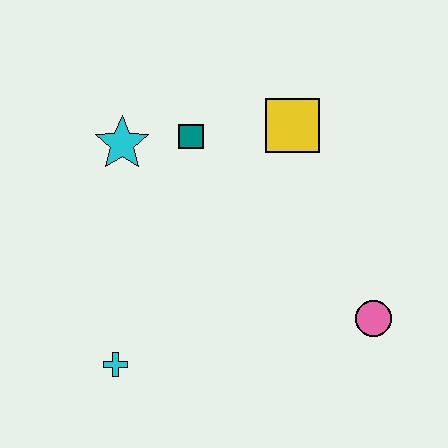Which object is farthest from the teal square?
The pink circle is farthest from the teal square.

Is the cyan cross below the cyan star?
Yes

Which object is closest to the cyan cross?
The cyan star is closest to the cyan cross.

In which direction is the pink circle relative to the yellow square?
The pink circle is below the yellow square.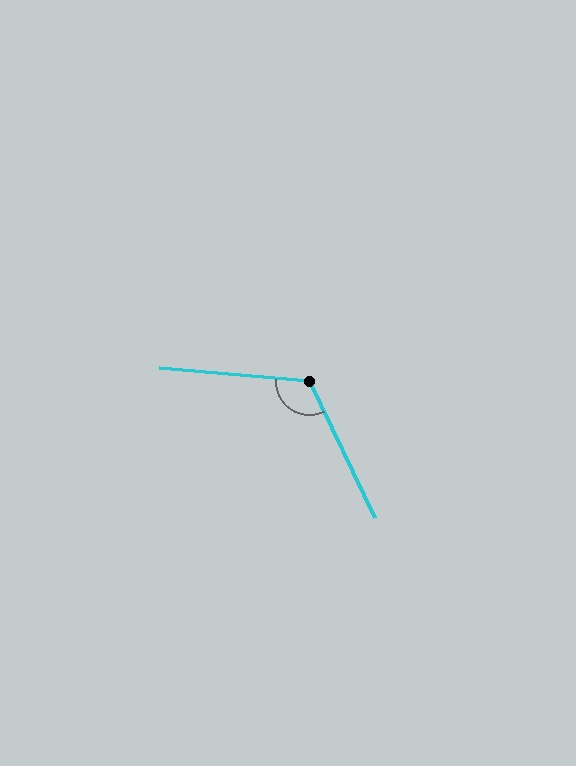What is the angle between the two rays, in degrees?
Approximately 120 degrees.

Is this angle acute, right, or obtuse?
It is obtuse.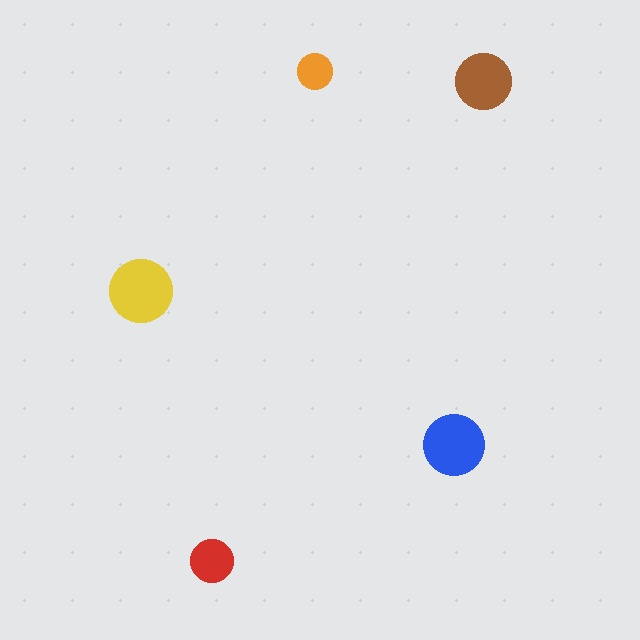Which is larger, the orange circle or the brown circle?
The brown one.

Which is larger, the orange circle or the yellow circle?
The yellow one.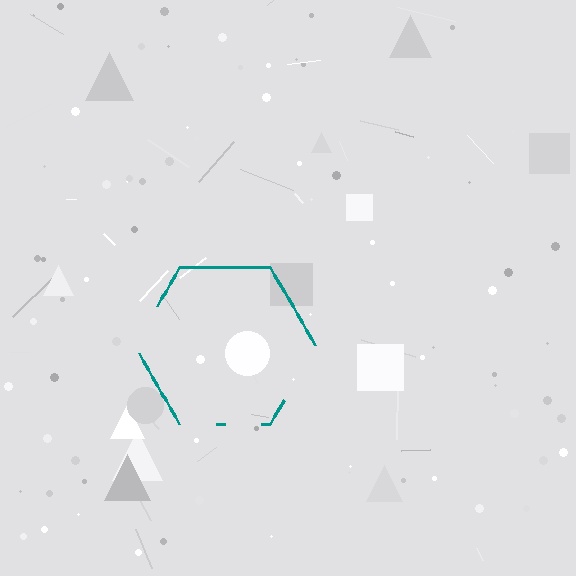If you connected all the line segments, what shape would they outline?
They would outline a hexagon.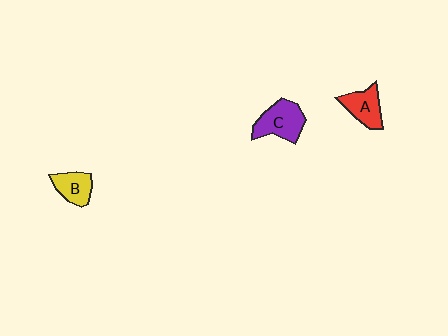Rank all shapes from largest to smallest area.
From largest to smallest: C (purple), A (red), B (yellow).